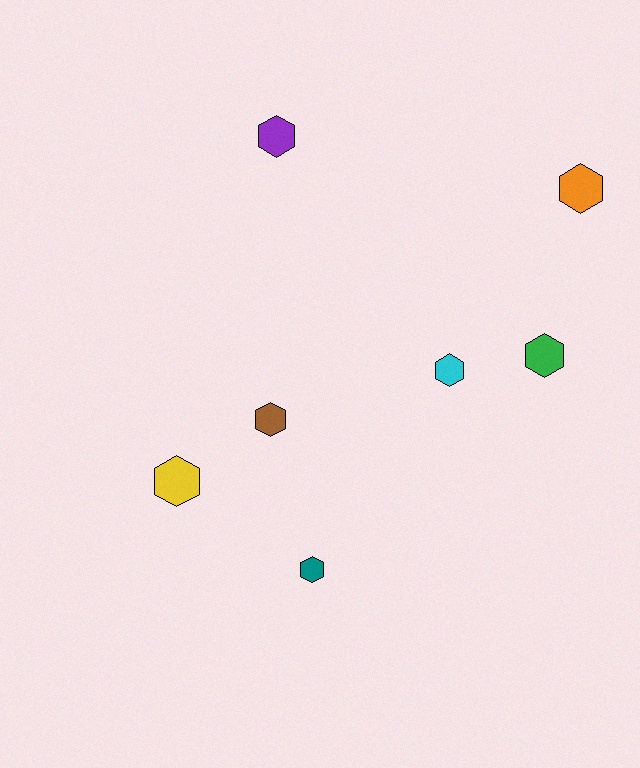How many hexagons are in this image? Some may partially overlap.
There are 7 hexagons.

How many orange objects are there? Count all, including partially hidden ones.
There is 1 orange object.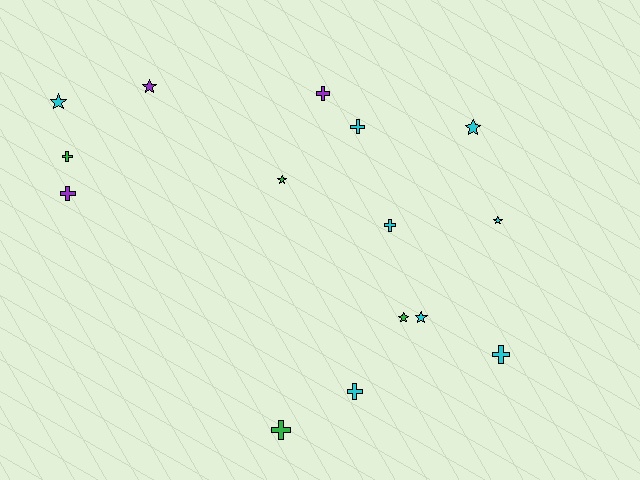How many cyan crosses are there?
There are 4 cyan crosses.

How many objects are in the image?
There are 15 objects.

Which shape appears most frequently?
Cross, with 8 objects.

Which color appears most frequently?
Cyan, with 8 objects.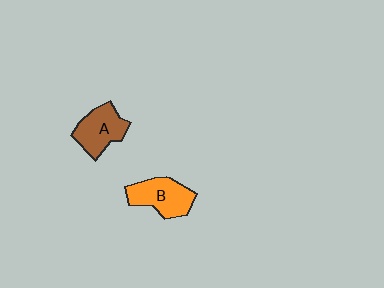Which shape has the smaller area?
Shape A (brown).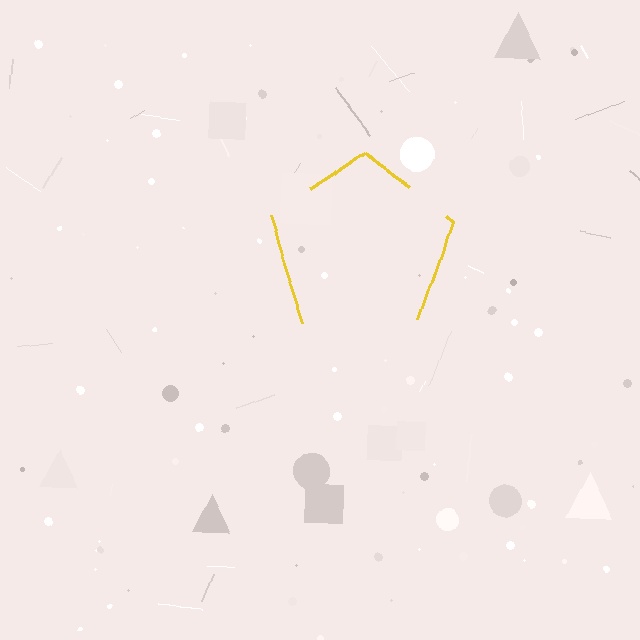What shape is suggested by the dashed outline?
The dashed outline suggests a pentagon.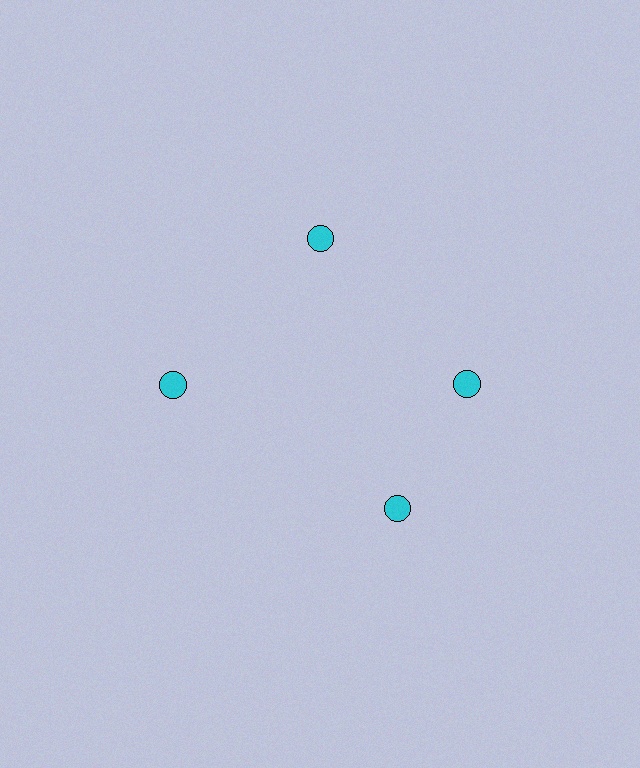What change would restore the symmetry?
The symmetry would be restored by rotating it back into even spacing with its neighbors so that all 4 circles sit at equal angles and equal distance from the center.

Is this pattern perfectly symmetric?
No. The 4 cyan circles are arranged in a ring, but one element near the 6 o'clock position is rotated out of alignment along the ring, breaking the 4-fold rotational symmetry.